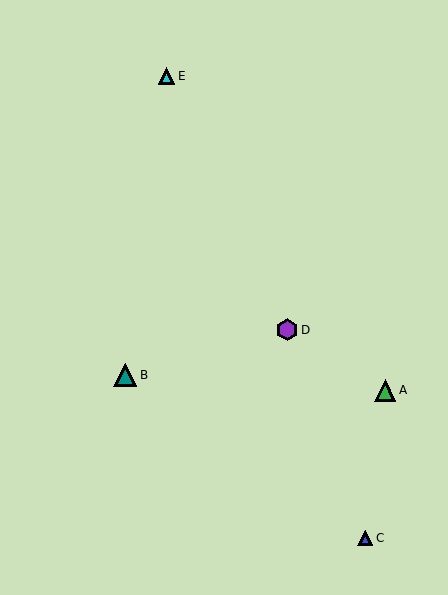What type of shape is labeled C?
Shape C is a blue triangle.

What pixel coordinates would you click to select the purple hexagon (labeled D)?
Click at (287, 330) to select the purple hexagon D.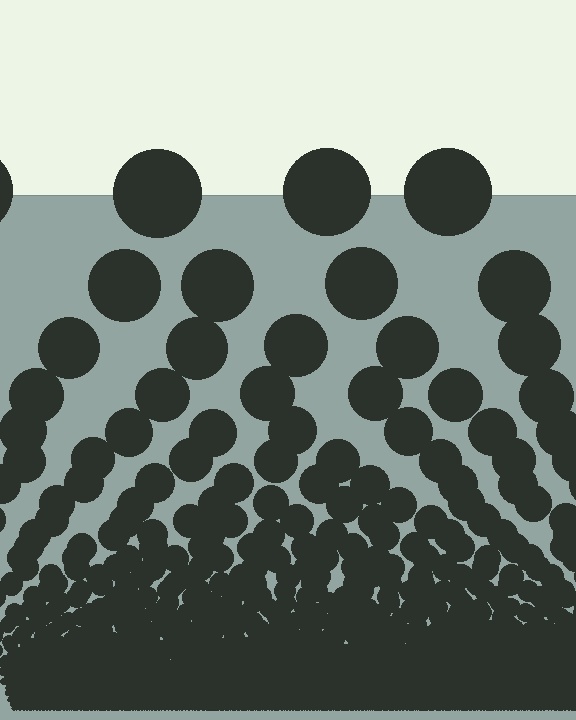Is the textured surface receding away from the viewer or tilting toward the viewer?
The surface appears to tilt toward the viewer. Texture elements get larger and sparser toward the top.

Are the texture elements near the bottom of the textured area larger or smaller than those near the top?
Smaller. The gradient is inverted — elements near the bottom are smaller and denser.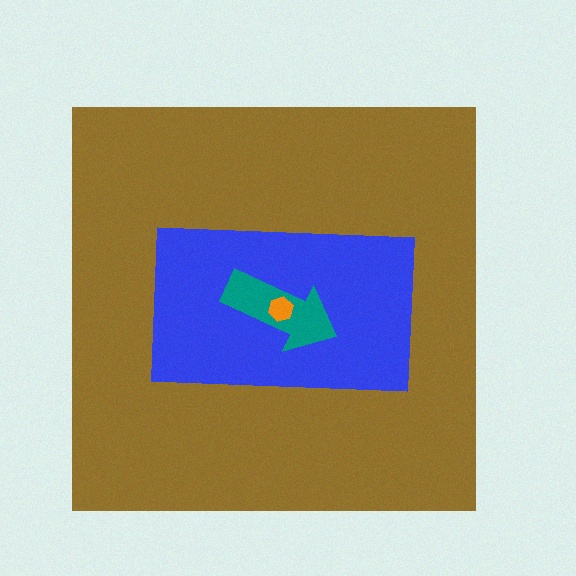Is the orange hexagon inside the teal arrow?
Yes.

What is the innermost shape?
The orange hexagon.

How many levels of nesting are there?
4.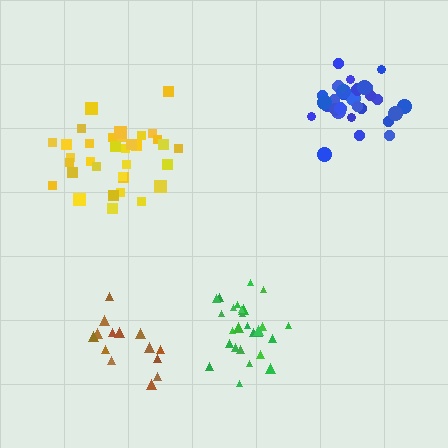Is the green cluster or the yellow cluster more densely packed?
Green.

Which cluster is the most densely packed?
Blue.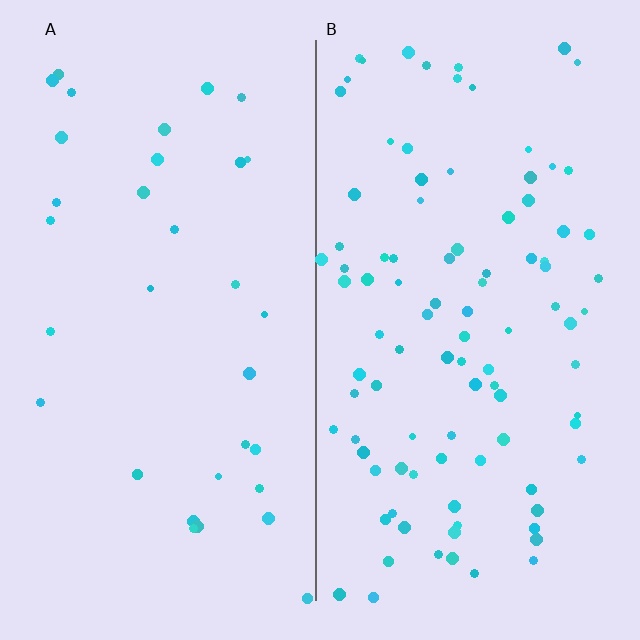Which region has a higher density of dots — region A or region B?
B (the right).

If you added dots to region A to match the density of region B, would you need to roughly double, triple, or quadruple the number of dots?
Approximately triple.